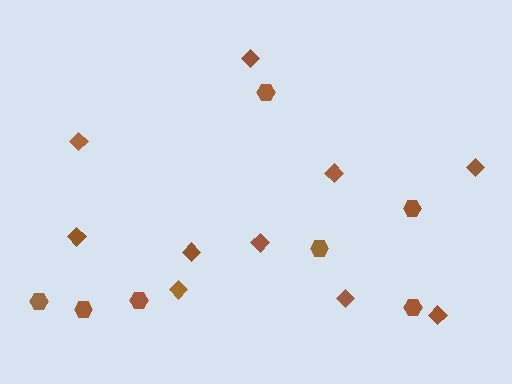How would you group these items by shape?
There are 2 groups: one group of diamonds (10) and one group of hexagons (7).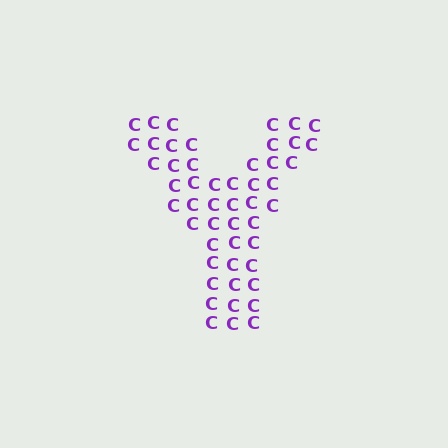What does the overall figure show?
The overall figure shows the letter Y.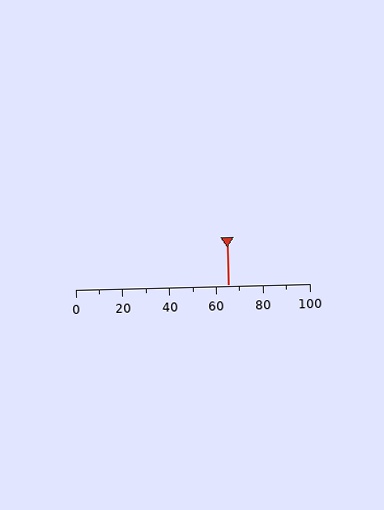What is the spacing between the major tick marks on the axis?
The major ticks are spaced 20 apart.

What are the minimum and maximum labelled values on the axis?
The axis runs from 0 to 100.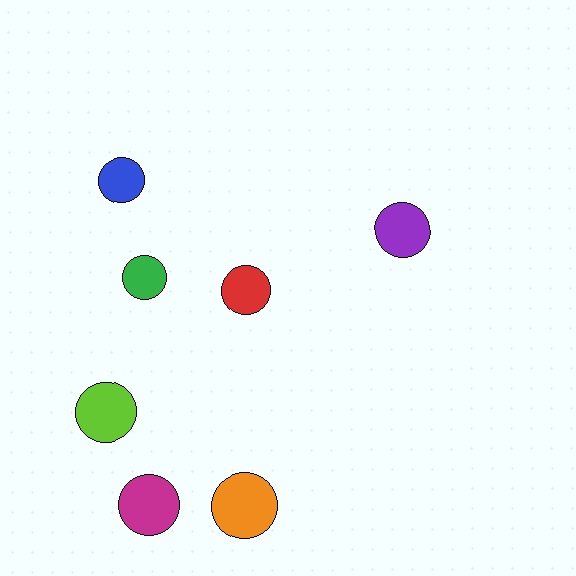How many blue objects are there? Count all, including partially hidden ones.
There is 1 blue object.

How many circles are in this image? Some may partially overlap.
There are 7 circles.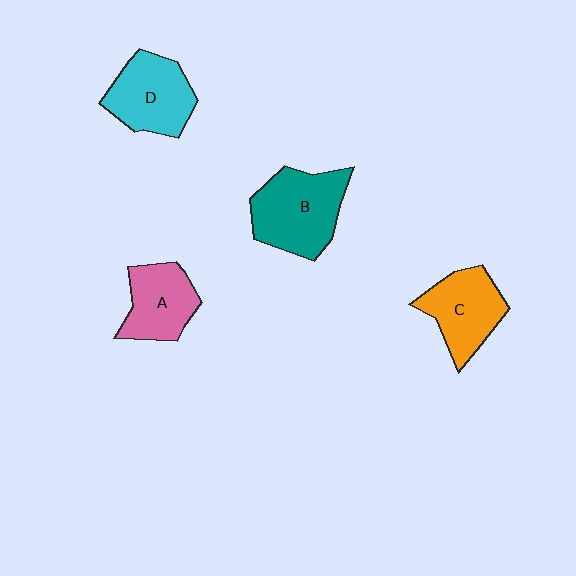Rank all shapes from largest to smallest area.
From largest to smallest: B (teal), D (cyan), C (orange), A (pink).